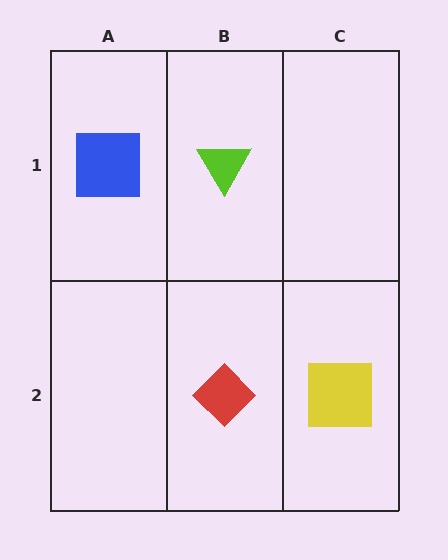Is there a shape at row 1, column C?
No, that cell is empty.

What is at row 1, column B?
A lime triangle.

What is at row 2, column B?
A red diamond.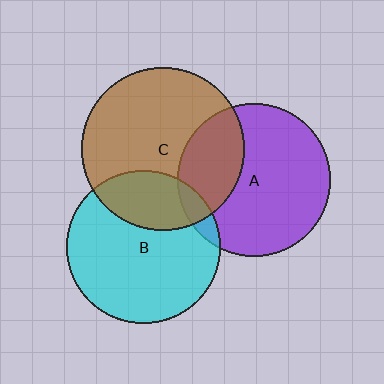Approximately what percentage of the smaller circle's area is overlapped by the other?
Approximately 25%.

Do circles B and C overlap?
Yes.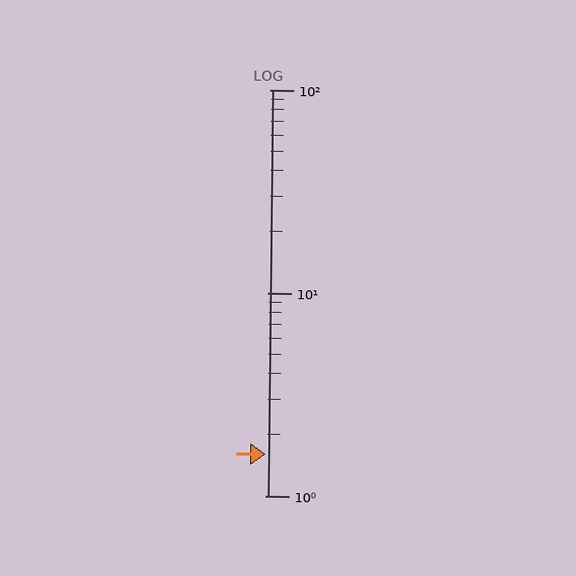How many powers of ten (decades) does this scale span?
The scale spans 2 decades, from 1 to 100.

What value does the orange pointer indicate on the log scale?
The pointer indicates approximately 1.6.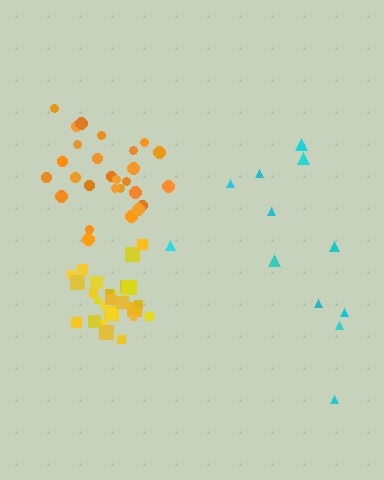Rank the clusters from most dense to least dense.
yellow, orange, cyan.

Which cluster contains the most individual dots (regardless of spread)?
Orange (27).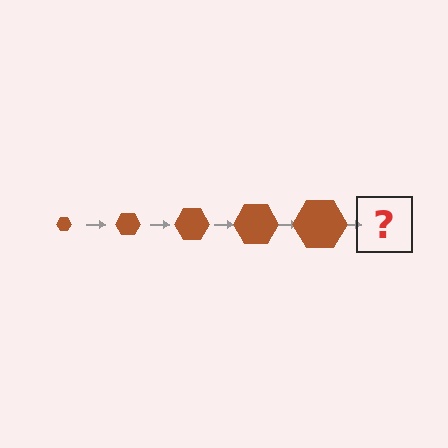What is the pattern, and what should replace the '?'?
The pattern is that the hexagon gets progressively larger each step. The '?' should be a brown hexagon, larger than the previous one.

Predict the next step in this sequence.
The next step is a brown hexagon, larger than the previous one.